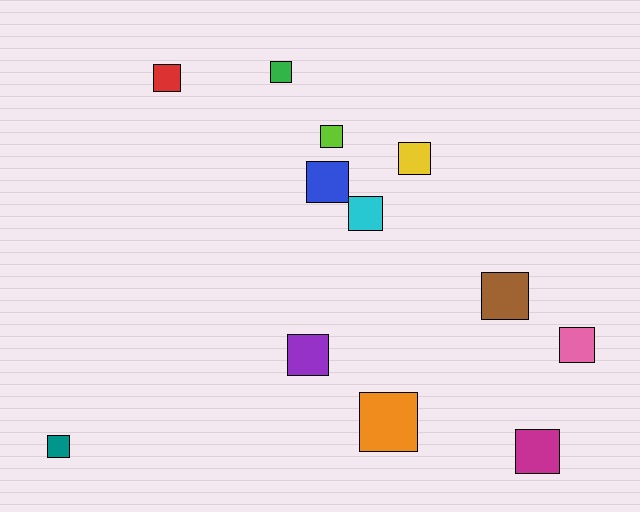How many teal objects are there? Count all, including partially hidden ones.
There is 1 teal object.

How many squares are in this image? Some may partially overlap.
There are 12 squares.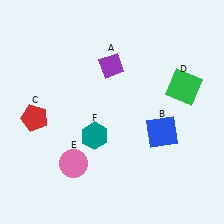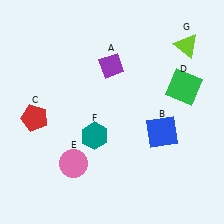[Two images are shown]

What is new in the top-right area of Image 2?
A lime triangle (G) was added in the top-right area of Image 2.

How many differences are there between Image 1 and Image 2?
There is 1 difference between the two images.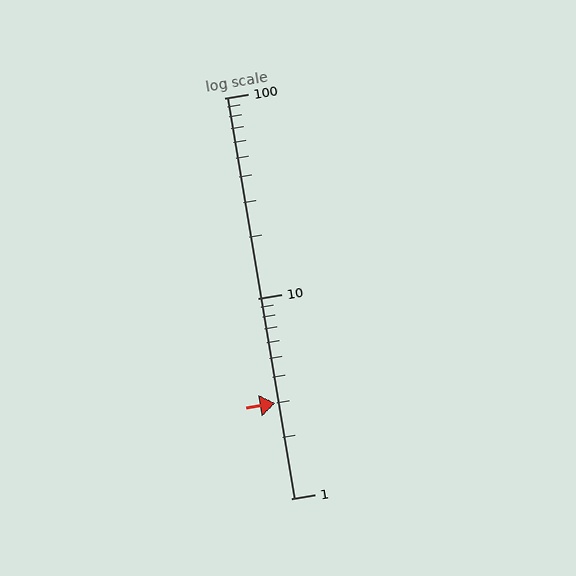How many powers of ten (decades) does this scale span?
The scale spans 2 decades, from 1 to 100.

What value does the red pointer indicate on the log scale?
The pointer indicates approximately 3.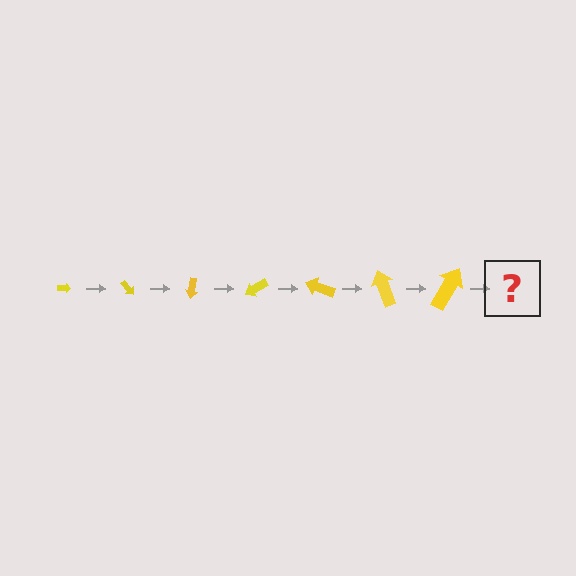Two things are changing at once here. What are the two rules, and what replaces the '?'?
The two rules are that the arrow grows larger each step and it rotates 50 degrees each step. The '?' should be an arrow, larger than the previous one and rotated 350 degrees from the start.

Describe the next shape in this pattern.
It should be an arrow, larger than the previous one and rotated 350 degrees from the start.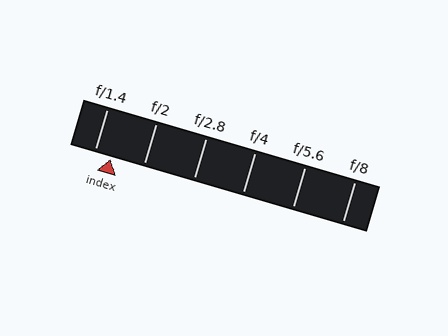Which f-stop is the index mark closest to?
The index mark is closest to f/1.4.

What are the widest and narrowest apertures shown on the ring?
The widest aperture shown is f/1.4 and the narrowest is f/8.